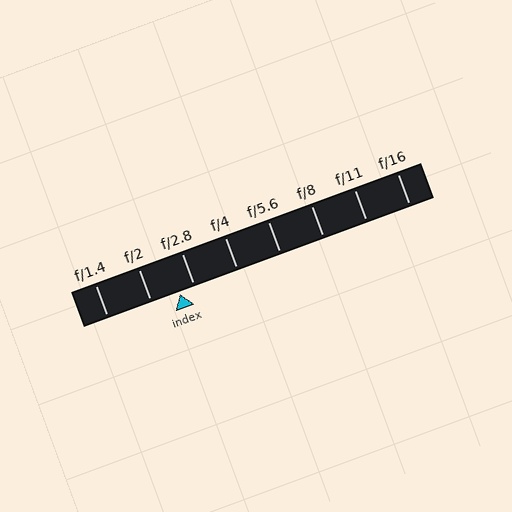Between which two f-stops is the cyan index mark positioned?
The index mark is between f/2 and f/2.8.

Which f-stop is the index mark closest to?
The index mark is closest to f/2.8.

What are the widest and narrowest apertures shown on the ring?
The widest aperture shown is f/1.4 and the narrowest is f/16.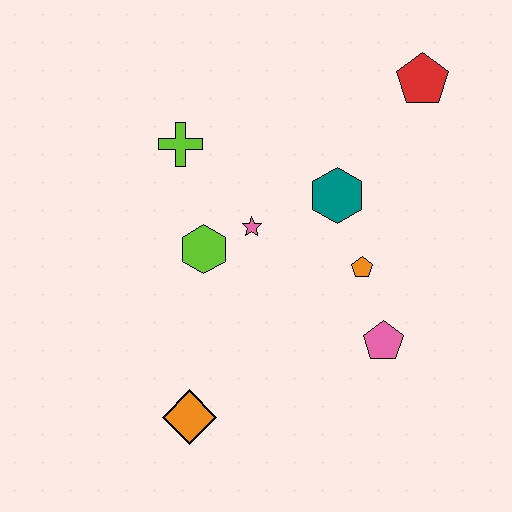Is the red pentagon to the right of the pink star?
Yes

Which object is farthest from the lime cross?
The pink pentagon is farthest from the lime cross.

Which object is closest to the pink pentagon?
The orange pentagon is closest to the pink pentagon.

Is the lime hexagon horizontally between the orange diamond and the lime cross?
No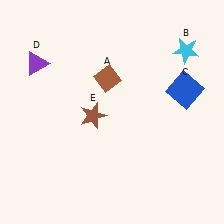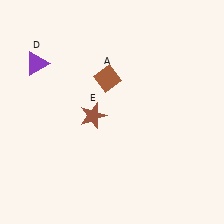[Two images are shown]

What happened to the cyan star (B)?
The cyan star (B) was removed in Image 2. It was in the top-right area of Image 1.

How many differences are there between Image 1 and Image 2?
There are 2 differences between the two images.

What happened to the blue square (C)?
The blue square (C) was removed in Image 2. It was in the top-right area of Image 1.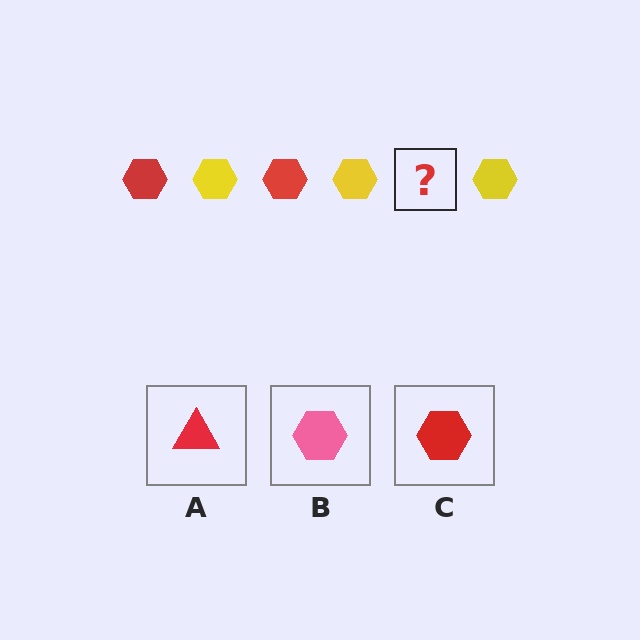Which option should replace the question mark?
Option C.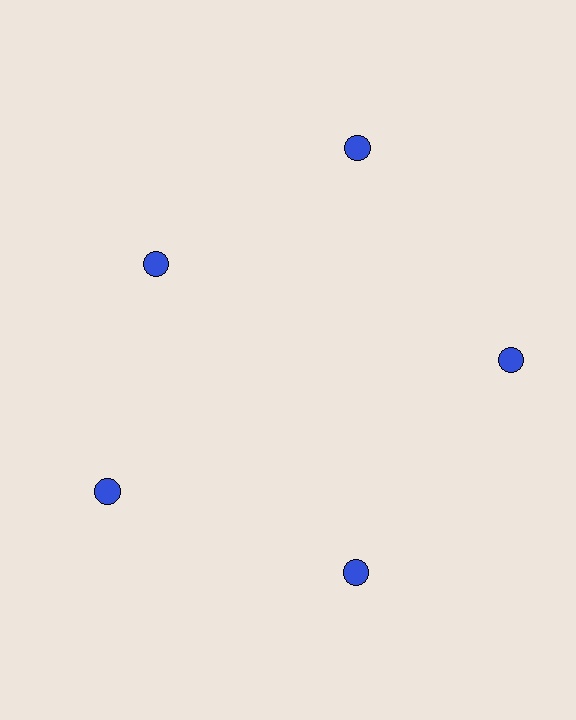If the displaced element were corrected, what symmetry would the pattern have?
It would have 5-fold rotational symmetry — the pattern would map onto itself every 72 degrees.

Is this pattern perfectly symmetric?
No. The 5 blue circles are arranged in a ring, but one element near the 10 o'clock position is pulled inward toward the center, breaking the 5-fold rotational symmetry.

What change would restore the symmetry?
The symmetry would be restored by moving it outward, back onto the ring so that all 5 circles sit at equal angles and equal distance from the center.